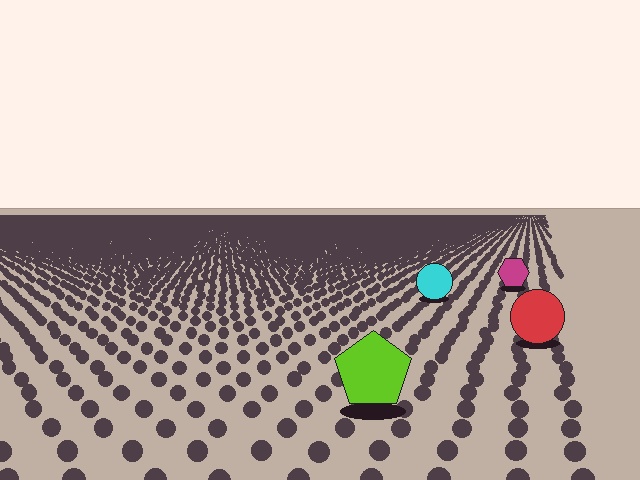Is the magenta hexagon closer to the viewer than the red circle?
No. The red circle is closer — you can tell from the texture gradient: the ground texture is coarser near it.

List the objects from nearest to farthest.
From nearest to farthest: the lime pentagon, the red circle, the cyan circle, the magenta hexagon.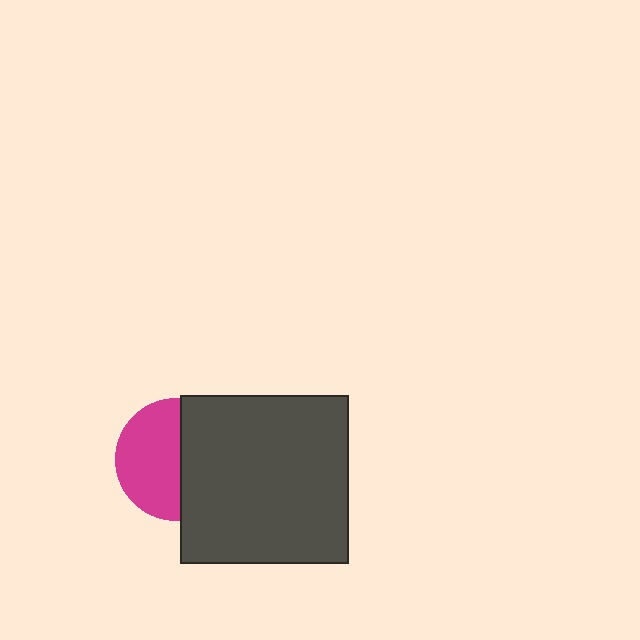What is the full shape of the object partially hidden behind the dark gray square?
The partially hidden object is a magenta circle.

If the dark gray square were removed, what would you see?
You would see the complete magenta circle.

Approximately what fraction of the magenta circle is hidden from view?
Roughly 47% of the magenta circle is hidden behind the dark gray square.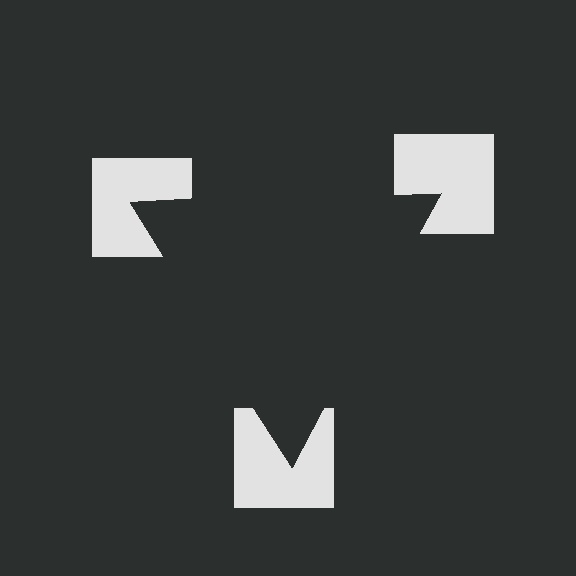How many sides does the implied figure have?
3 sides.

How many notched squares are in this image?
There are 3 — one at each vertex of the illusory triangle.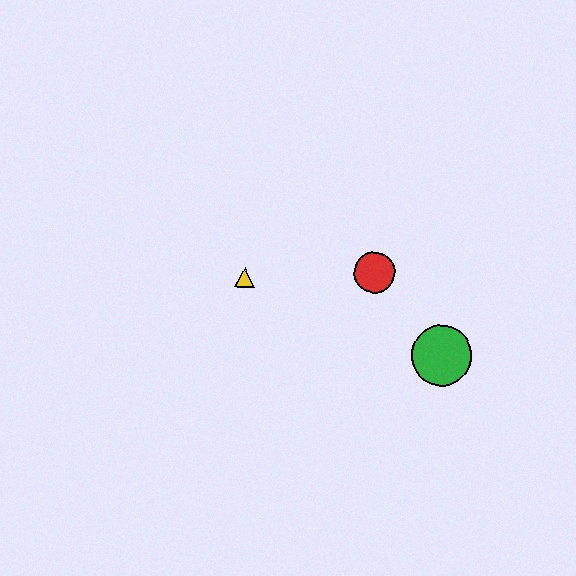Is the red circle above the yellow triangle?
Yes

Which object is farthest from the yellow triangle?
The green circle is farthest from the yellow triangle.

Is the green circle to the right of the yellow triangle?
Yes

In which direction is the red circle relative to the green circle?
The red circle is above the green circle.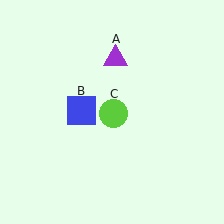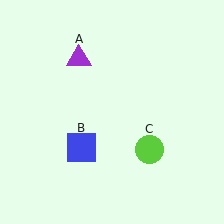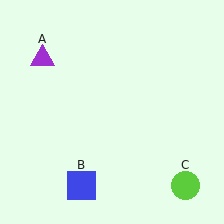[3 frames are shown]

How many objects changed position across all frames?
3 objects changed position: purple triangle (object A), blue square (object B), lime circle (object C).